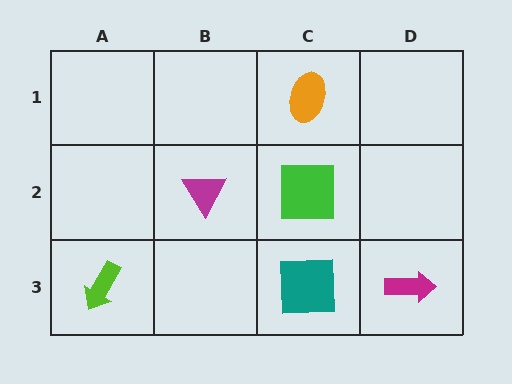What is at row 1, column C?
An orange ellipse.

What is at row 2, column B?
A magenta triangle.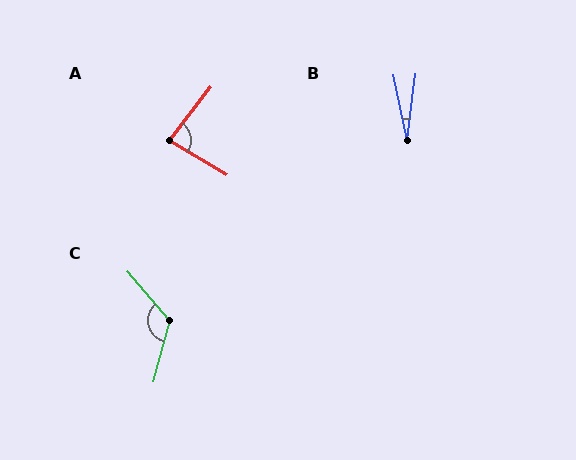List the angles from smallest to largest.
B (19°), A (83°), C (124°).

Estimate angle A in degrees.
Approximately 83 degrees.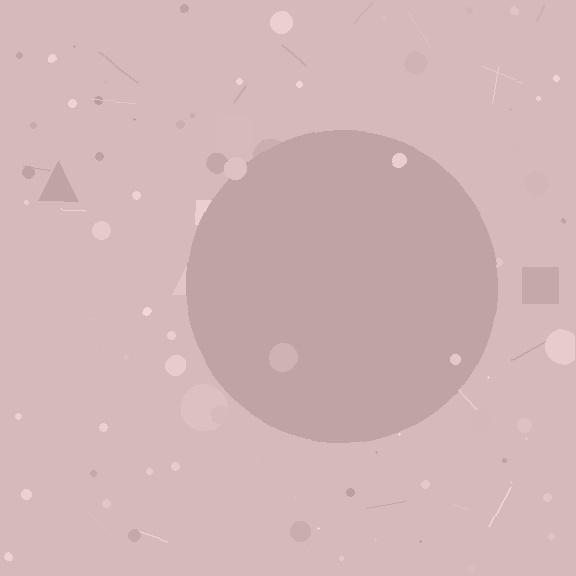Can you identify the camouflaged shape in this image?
The camouflaged shape is a circle.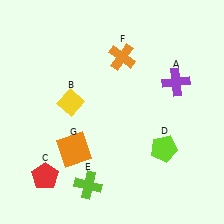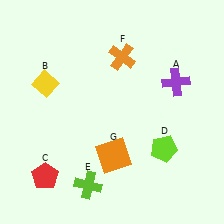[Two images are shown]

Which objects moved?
The objects that moved are: the yellow diamond (B), the orange square (G).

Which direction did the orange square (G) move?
The orange square (G) moved right.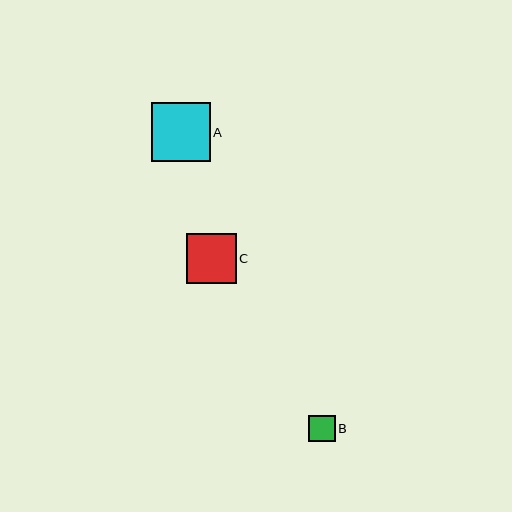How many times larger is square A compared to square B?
Square A is approximately 2.2 times the size of square B.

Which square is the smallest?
Square B is the smallest with a size of approximately 27 pixels.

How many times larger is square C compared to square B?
Square C is approximately 1.9 times the size of square B.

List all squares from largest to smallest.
From largest to smallest: A, C, B.